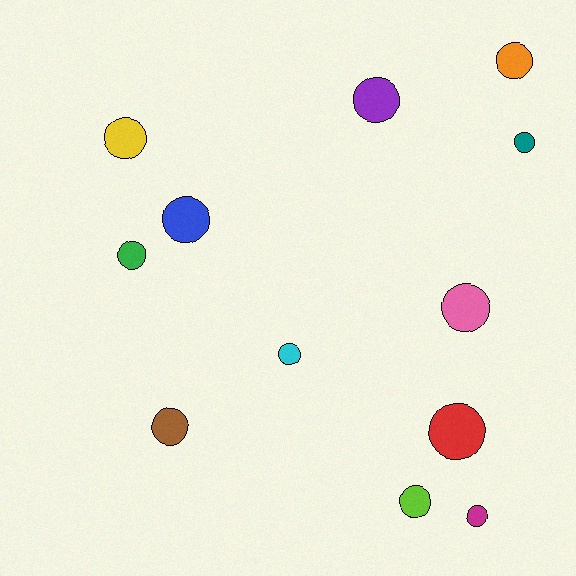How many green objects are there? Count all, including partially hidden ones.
There is 1 green object.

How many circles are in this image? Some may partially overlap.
There are 12 circles.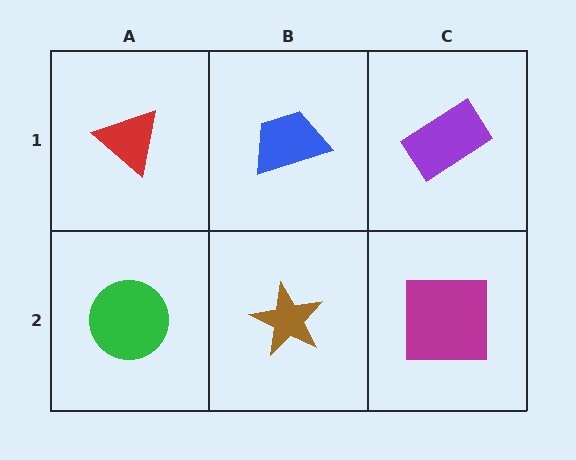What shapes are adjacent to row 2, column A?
A red triangle (row 1, column A), a brown star (row 2, column B).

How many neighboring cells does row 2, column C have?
2.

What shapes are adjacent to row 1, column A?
A green circle (row 2, column A), a blue trapezoid (row 1, column B).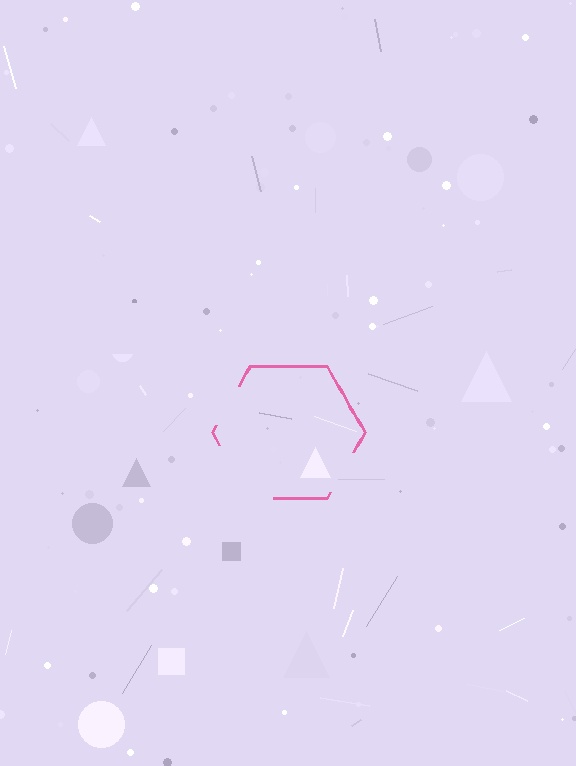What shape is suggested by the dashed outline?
The dashed outline suggests a hexagon.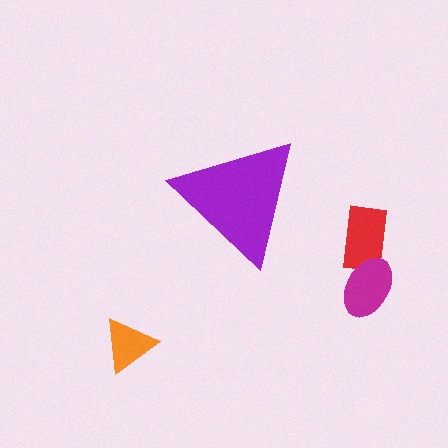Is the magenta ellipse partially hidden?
No, the magenta ellipse is fully visible.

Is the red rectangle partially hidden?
No, the red rectangle is fully visible.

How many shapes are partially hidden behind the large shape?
0 shapes are partially hidden.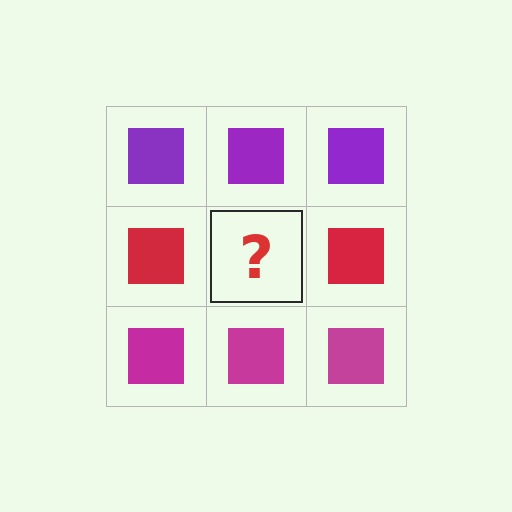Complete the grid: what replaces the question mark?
The question mark should be replaced with a red square.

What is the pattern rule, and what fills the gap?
The rule is that each row has a consistent color. The gap should be filled with a red square.